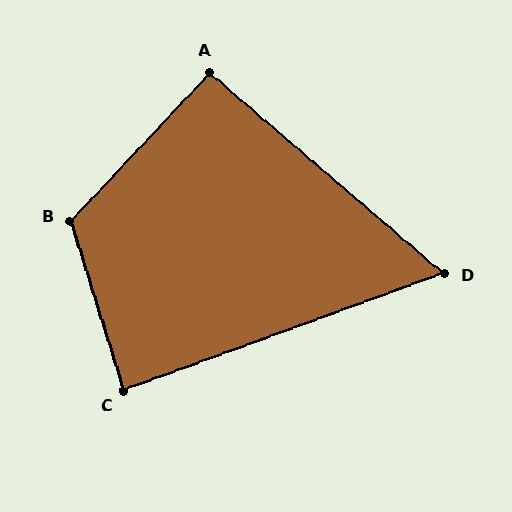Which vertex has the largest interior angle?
B, at approximately 119 degrees.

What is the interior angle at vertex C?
Approximately 87 degrees (approximately right).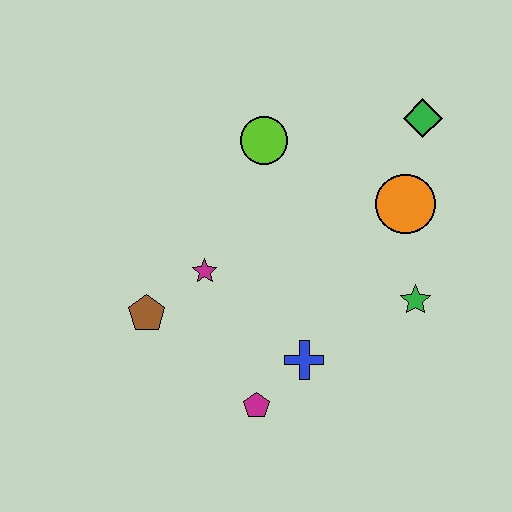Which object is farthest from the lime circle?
The magenta pentagon is farthest from the lime circle.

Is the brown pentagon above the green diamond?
No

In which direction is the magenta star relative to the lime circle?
The magenta star is below the lime circle.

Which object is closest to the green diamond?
The orange circle is closest to the green diamond.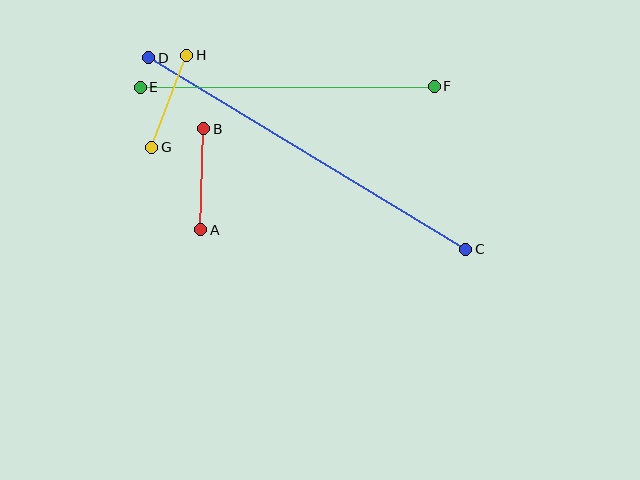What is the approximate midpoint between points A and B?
The midpoint is at approximately (202, 179) pixels.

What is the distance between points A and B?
The distance is approximately 101 pixels.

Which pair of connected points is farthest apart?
Points C and D are farthest apart.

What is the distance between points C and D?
The distance is approximately 371 pixels.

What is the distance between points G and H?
The distance is approximately 98 pixels.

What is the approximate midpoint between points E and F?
The midpoint is at approximately (287, 87) pixels.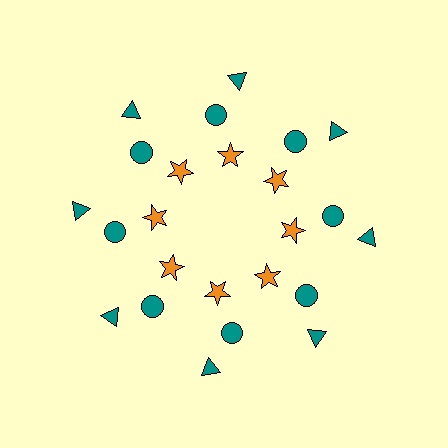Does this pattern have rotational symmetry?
Yes, this pattern has 8-fold rotational symmetry. It looks the same after rotating 45 degrees around the center.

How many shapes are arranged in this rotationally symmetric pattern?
There are 24 shapes, arranged in 8 groups of 3.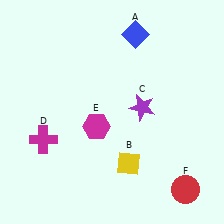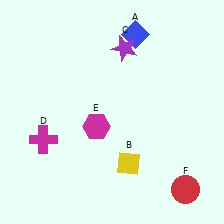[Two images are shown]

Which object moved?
The purple star (C) moved up.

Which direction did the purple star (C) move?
The purple star (C) moved up.